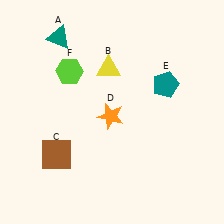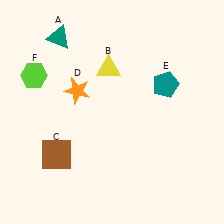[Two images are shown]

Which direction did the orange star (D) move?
The orange star (D) moved left.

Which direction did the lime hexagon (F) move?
The lime hexagon (F) moved left.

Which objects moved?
The objects that moved are: the orange star (D), the lime hexagon (F).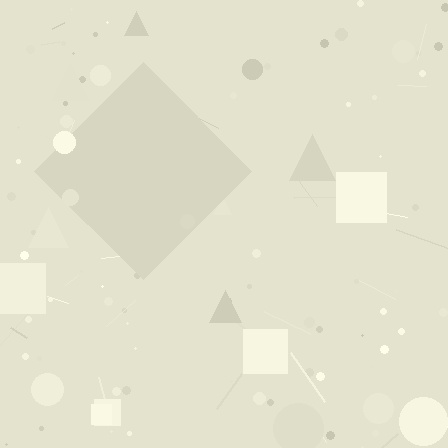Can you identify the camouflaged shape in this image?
The camouflaged shape is a diamond.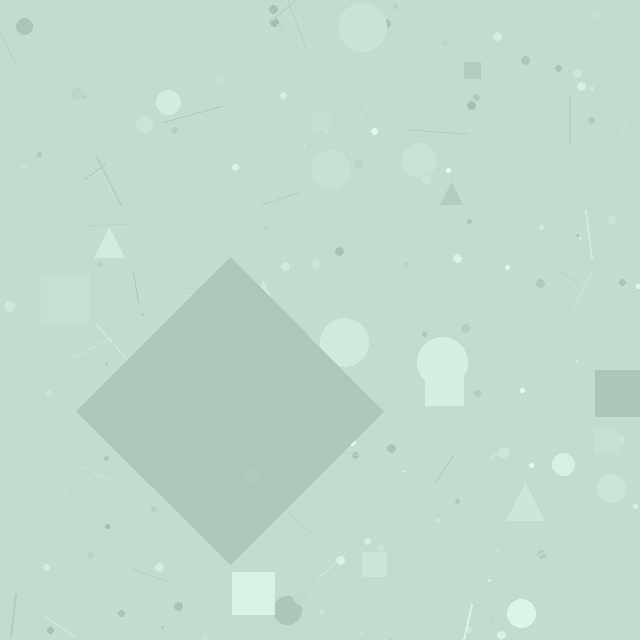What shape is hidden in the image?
A diamond is hidden in the image.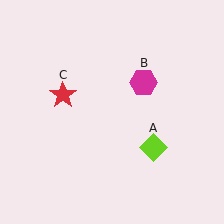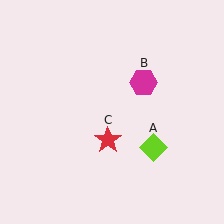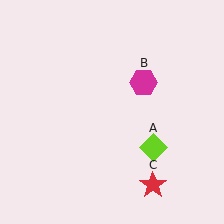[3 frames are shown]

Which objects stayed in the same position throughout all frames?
Lime diamond (object A) and magenta hexagon (object B) remained stationary.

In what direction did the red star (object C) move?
The red star (object C) moved down and to the right.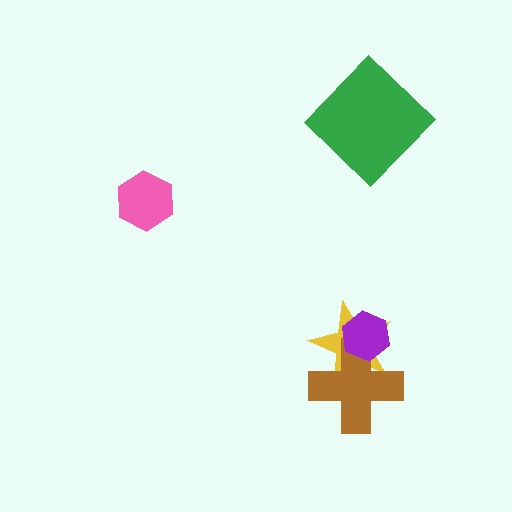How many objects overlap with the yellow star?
2 objects overlap with the yellow star.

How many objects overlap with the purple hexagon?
2 objects overlap with the purple hexagon.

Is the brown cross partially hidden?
Yes, it is partially covered by another shape.